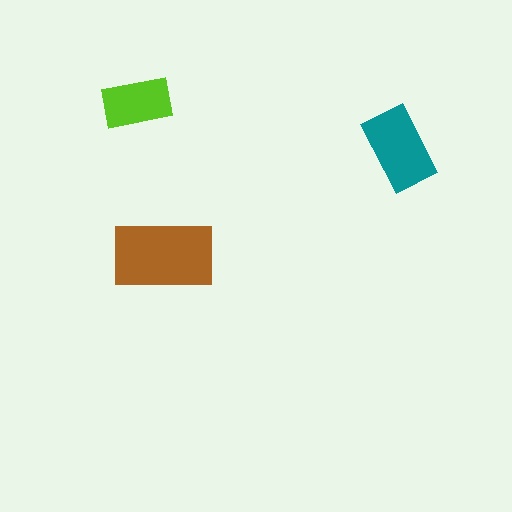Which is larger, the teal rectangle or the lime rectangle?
The teal one.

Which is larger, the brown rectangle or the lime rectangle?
The brown one.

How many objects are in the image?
There are 3 objects in the image.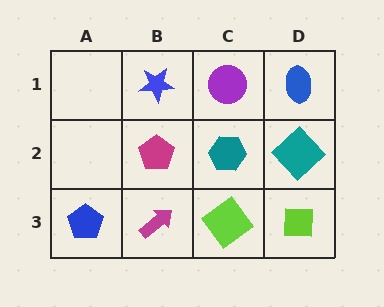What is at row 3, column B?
A magenta arrow.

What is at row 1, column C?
A purple circle.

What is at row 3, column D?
A lime square.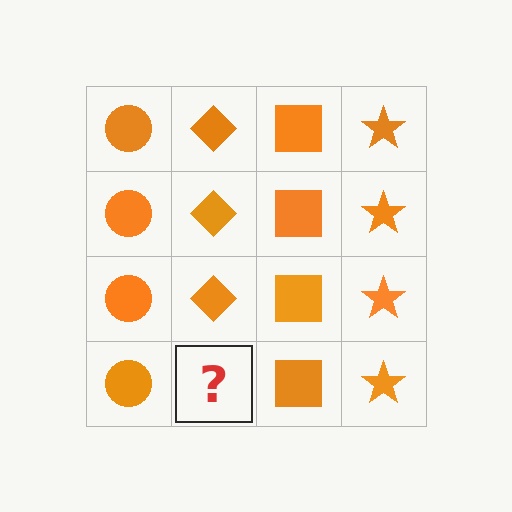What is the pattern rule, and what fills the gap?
The rule is that each column has a consistent shape. The gap should be filled with an orange diamond.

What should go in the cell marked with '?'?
The missing cell should contain an orange diamond.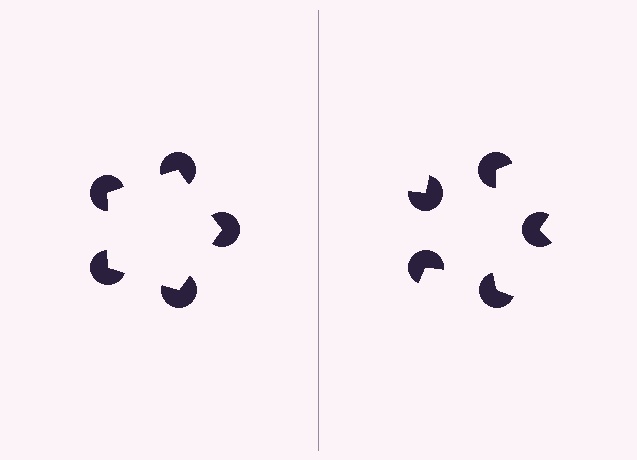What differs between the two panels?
The pac-man discs are positioned identically on both sides; only the wedge orientations differ. On the left they align to a pentagon; on the right they are misaligned.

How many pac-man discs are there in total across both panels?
10 — 5 on each side.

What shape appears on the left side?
An illusory pentagon.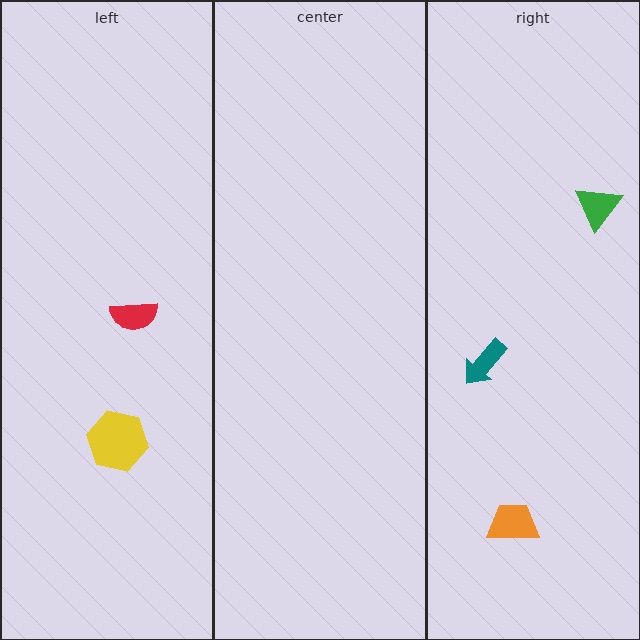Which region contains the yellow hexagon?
The left region.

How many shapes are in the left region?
2.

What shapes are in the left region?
The red semicircle, the yellow hexagon.